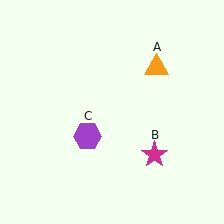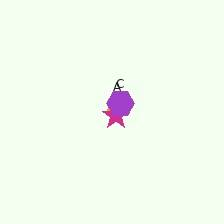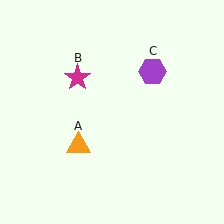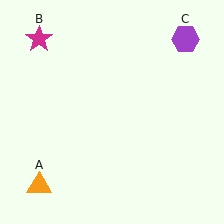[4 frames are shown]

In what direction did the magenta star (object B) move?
The magenta star (object B) moved up and to the left.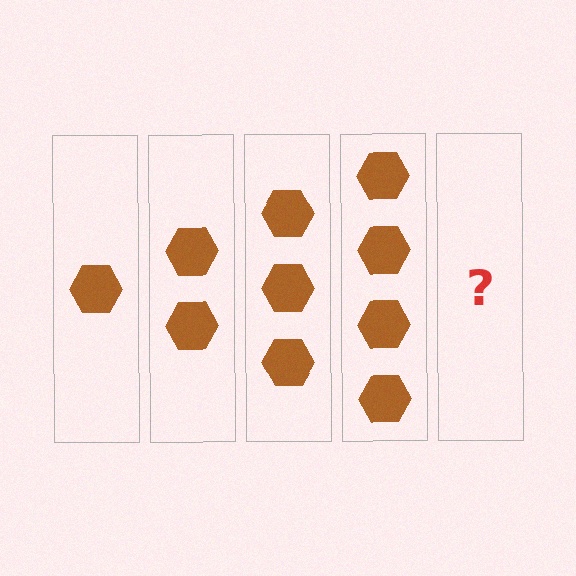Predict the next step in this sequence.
The next step is 5 hexagons.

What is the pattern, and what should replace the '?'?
The pattern is that each step adds one more hexagon. The '?' should be 5 hexagons.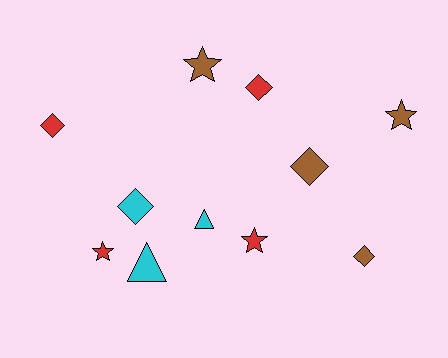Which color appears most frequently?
Brown, with 4 objects.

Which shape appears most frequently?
Diamond, with 5 objects.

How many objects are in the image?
There are 11 objects.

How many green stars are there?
There are no green stars.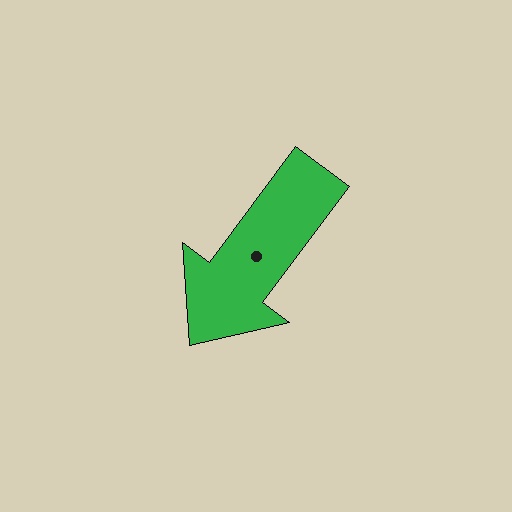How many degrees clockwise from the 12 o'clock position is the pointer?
Approximately 217 degrees.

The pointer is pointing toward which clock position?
Roughly 7 o'clock.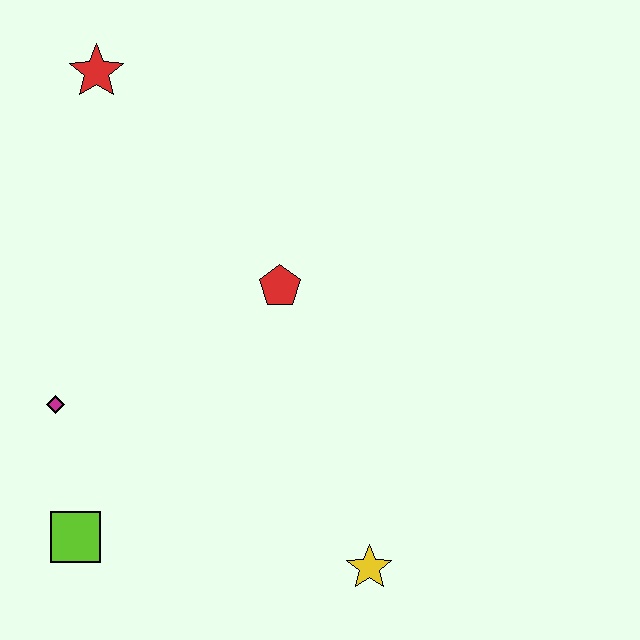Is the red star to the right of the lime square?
Yes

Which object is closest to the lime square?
The magenta diamond is closest to the lime square.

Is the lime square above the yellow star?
Yes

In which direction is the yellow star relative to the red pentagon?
The yellow star is below the red pentagon.